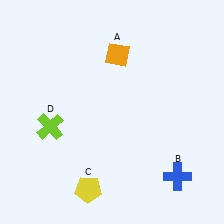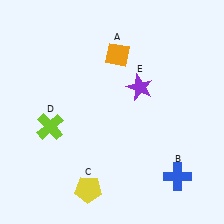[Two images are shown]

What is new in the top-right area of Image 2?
A purple star (E) was added in the top-right area of Image 2.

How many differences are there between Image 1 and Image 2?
There is 1 difference between the two images.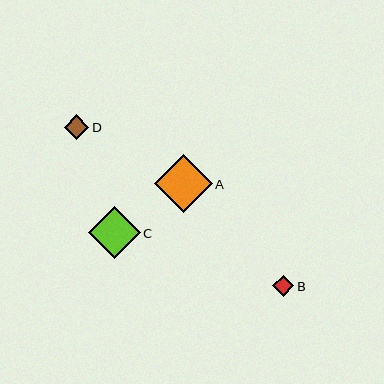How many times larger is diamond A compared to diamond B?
Diamond A is approximately 2.7 times the size of diamond B.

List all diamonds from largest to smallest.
From largest to smallest: A, C, D, B.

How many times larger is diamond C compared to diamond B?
Diamond C is approximately 2.4 times the size of diamond B.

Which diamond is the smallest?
Diamond B is the smallest with a size of approximately 21 pixels.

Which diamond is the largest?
Diamond A is the largest with a size of approximately 58 pixels.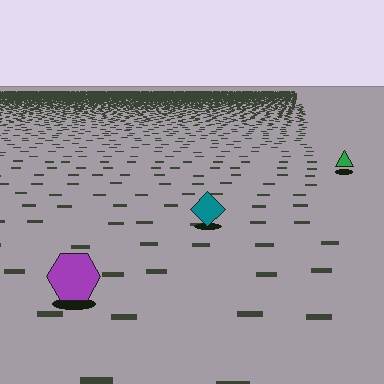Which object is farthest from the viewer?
The green triangle is farthest from the viewer. It appears smaller and the ground texture around it is denser.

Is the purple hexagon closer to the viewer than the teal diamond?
Yes. The purple hexagon is closer — you can tell from the texture gradient: the ground texture is coarser near it.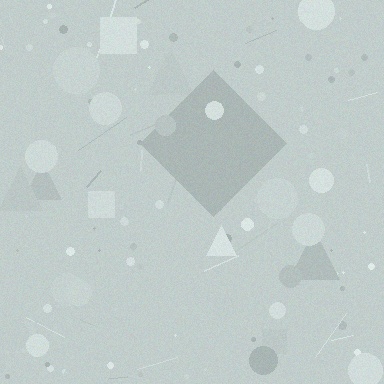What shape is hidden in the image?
A diamond is hidden in the image.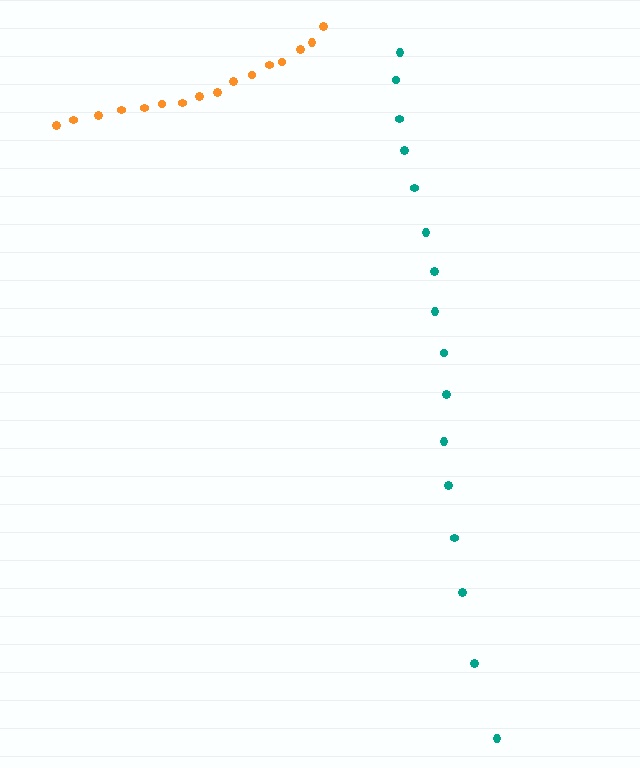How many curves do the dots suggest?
There are 2 distinct paths.